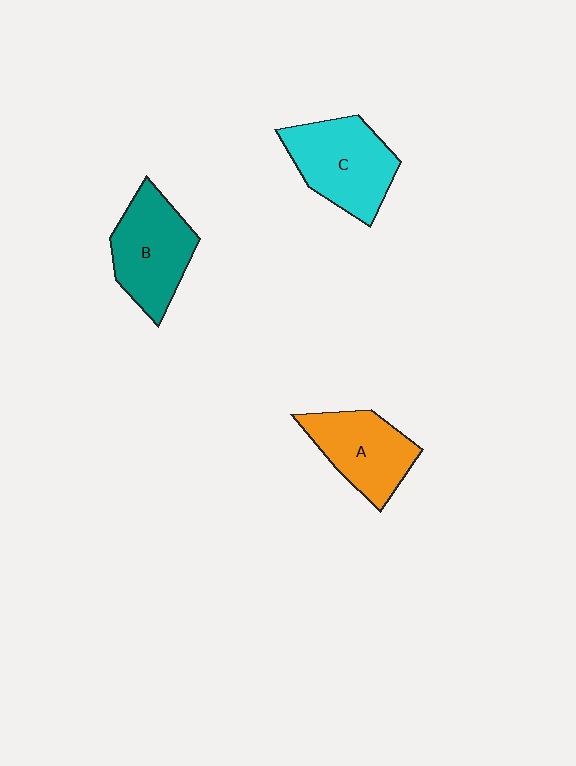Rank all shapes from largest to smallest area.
From largest to smallest: C (cyan), B (teal), A (orange).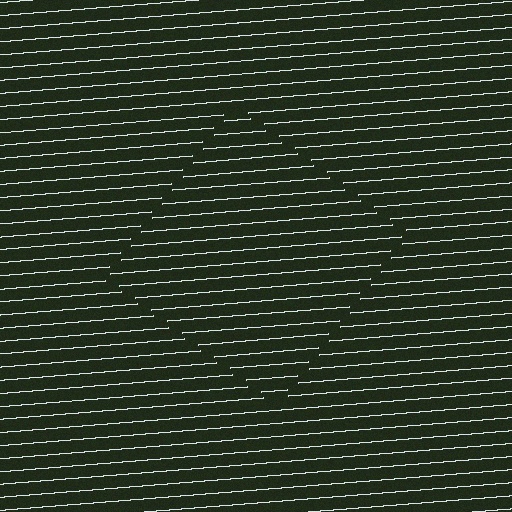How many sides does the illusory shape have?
4 sides — the line-ends trace a square.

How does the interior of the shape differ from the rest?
The interior of the shape contains the same grating, shifted by half a period — the contour is defined by the phase discontinuity where line-ends from the inner and outer gratings abut.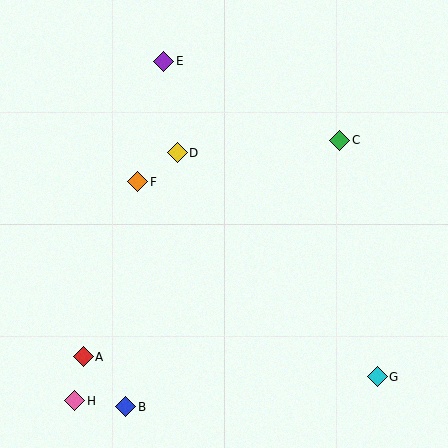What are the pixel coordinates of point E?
Point E is at (164, 61).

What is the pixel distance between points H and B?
The distance between H and B is 51 pixels.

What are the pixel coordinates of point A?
Point A is at (83, 357).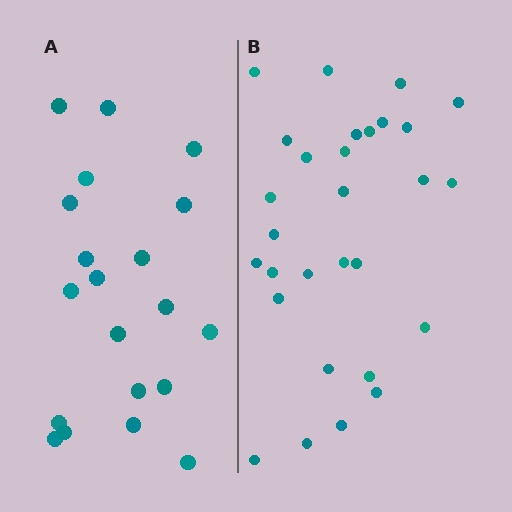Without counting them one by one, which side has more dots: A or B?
Region B (the right region) has more dots.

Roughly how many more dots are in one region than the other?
Region B has roughly 8 or so more dots than region A.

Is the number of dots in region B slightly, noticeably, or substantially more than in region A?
Region B has substantially more. The ratio is roughly 1.4 to 1.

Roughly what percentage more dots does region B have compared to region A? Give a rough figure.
About 45% more.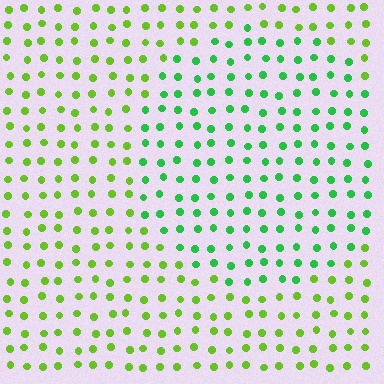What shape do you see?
I see a circle.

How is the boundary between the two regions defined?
The boundary is defined purely by a slight shift in hue (about 37 degrees). Spacing, size, and orientation are identical on both sides.